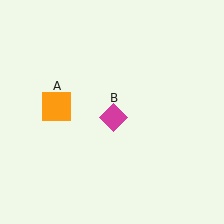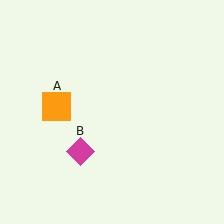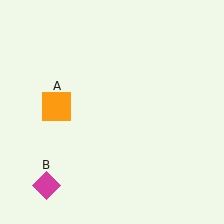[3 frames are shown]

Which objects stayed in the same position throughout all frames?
Orange square (object A) remained stationary.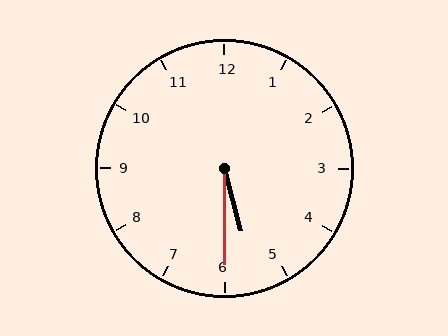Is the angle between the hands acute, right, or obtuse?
It is acute.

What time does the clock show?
5:30.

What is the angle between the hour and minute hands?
Approximately 15 degrees.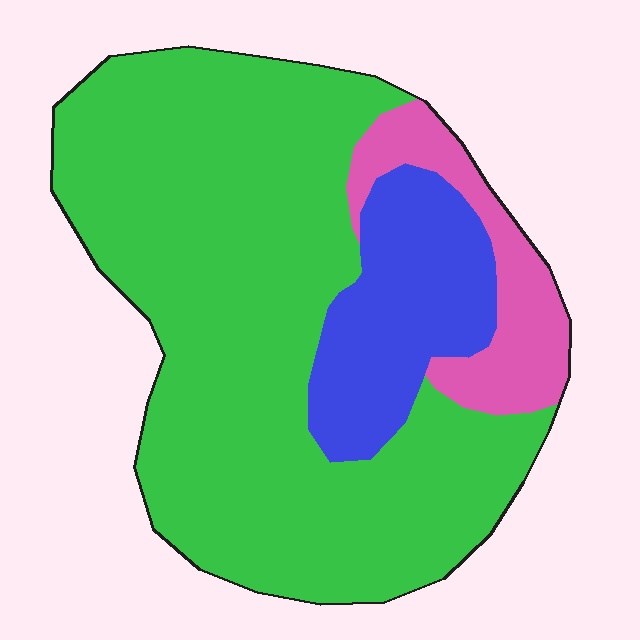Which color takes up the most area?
Green, at roughly 70%.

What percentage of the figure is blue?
Blue takes up about one sixth (1/6) of the figure.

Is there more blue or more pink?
Blue.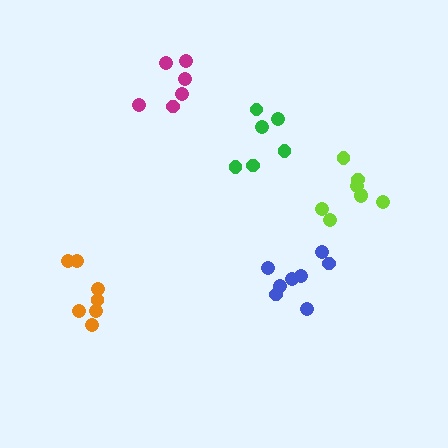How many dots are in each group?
Group 1: 8 dots, Group 2: 7 dots, Group 3: 6 dots, Group 4: 6 dots, Group 5: 8 dots (35 total).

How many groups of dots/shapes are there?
There are 5 groups.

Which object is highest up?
The magenta cluster is topmost.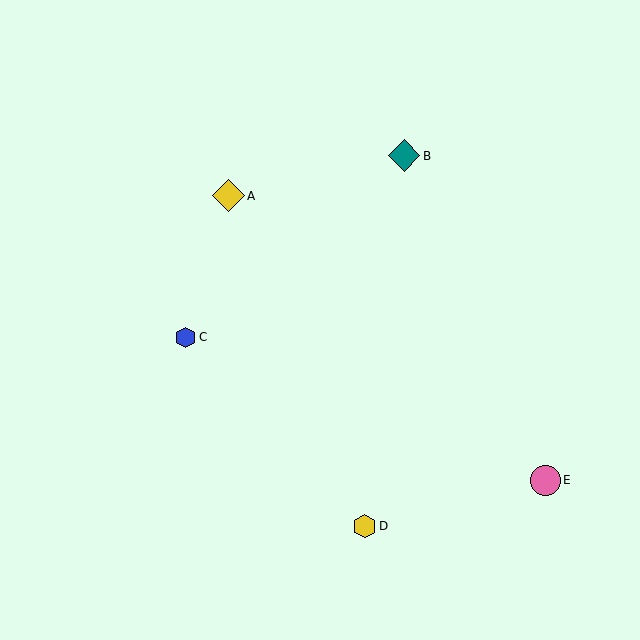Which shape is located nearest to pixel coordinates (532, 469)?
The pink circle (labeled E) at (545, 480) is nearest to that location.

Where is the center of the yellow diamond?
The center of the yellow diamond is at (228, 196).